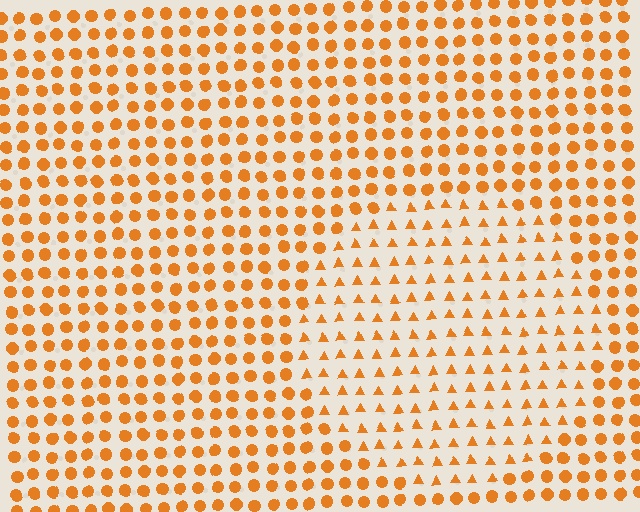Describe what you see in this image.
The image is filled with small orange elements arranged in a uniform grid. A circle-shaped region contains triangles, while the surrounding area contains circles. The boundary is defined purely by the change in element shape.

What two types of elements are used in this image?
The image uses triangles inside the circle region and circles outside it.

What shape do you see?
I see a circle.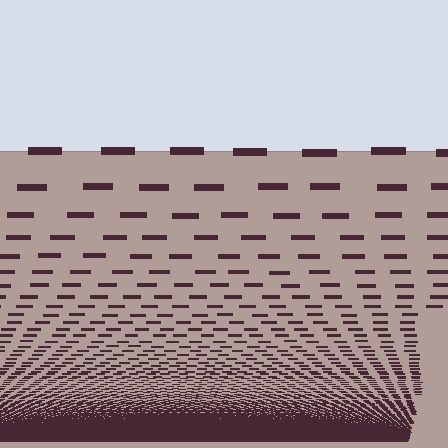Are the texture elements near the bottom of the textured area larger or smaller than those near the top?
Smaller. The gradient is inverted — elements near the bottom are smaller and denser.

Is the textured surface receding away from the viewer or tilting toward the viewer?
The surface appears to tilt toward the viewer. Texture elements get larger and sparser toward the top.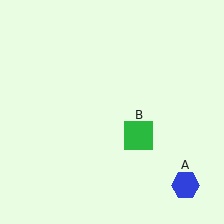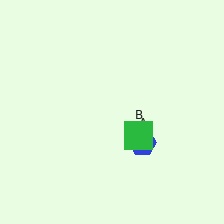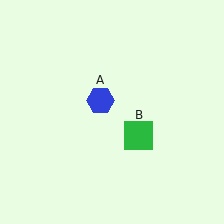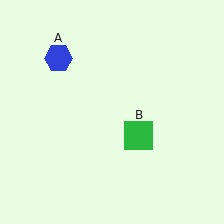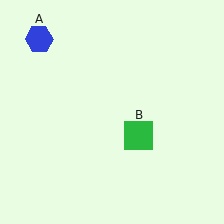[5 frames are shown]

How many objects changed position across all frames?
1 object changed position: blue hexagon (object A).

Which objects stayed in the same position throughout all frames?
Green square (object B) remained stationary.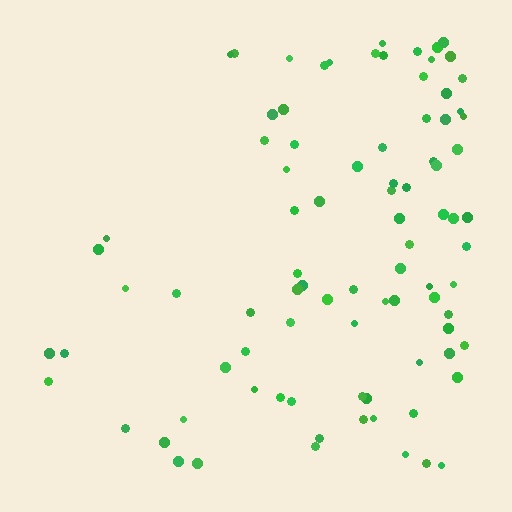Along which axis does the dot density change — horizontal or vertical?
Horizontal.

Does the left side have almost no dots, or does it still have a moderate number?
Still a moderate number, just noticeably fewer than the right.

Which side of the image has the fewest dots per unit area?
The left.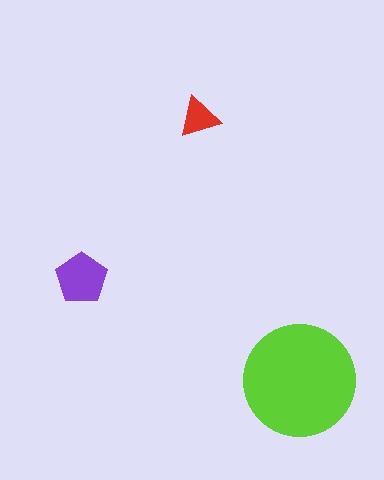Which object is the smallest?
The red triangle.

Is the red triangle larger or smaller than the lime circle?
Smaller.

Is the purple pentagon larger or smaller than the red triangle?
Larger.